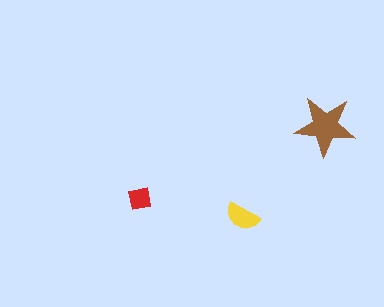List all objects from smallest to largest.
The red square, the yellow semicircle, the brown star.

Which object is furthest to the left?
The red square is leftmost.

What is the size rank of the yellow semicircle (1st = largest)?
2nd.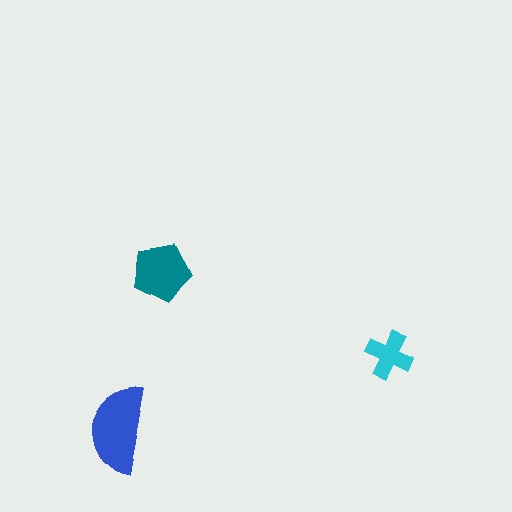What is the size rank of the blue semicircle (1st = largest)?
1st.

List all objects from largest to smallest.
The blue semicircle, the teal pentagon, the cyan cross.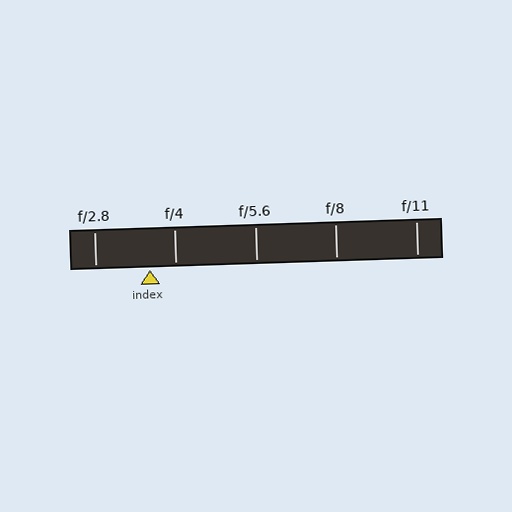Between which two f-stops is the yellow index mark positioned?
The index mark is between f/2.8 and f/4.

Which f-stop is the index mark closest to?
The index mark is closest to f/4.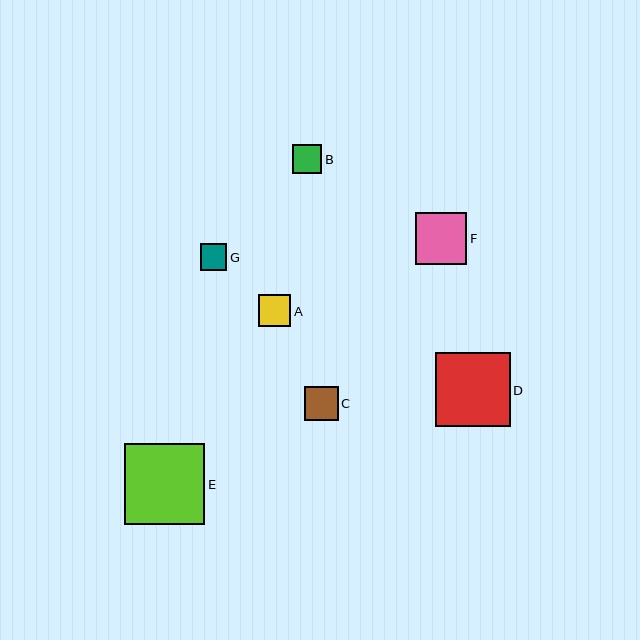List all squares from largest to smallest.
From largest to smallest: E, D, F, C, A, B, G.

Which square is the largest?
Square E is the largest with a size of approximately 81 pixels.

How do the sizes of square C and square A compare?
Square C and square A are approximately the same size.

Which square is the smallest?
Square G is the smallest with a size of approximately 26 pixels.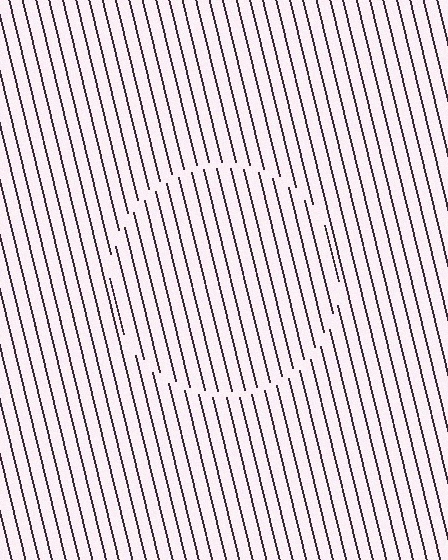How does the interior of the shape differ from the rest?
The interior of the shape contains the same grating, shifted by half a period — the contour is defined by the phase discontinuity where line-ends from the inner and outer gratings abut.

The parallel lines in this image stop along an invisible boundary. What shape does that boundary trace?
An illusory circle. The interior of the shape contains the same grating, shifted by half a period — the contour is defined by the phase discontinuity where line-ends from the inner and outer gratings abut.